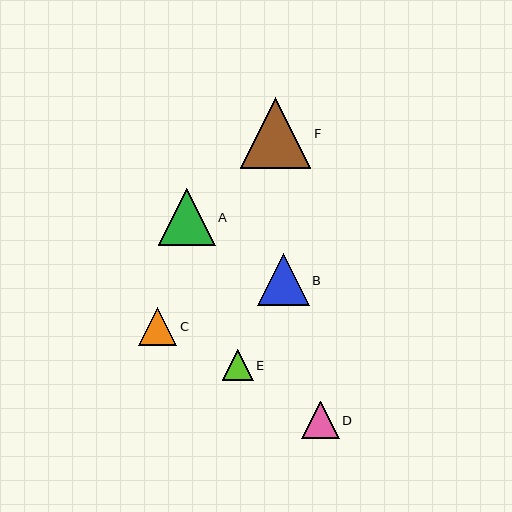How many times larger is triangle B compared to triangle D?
Triangle B is approximately 1.4 times the size of triangle D.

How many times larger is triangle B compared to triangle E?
Triangle B is approximately 1.7 times the size of triangle E.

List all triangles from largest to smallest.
From largest to smallest: F, A, B, C, D, E.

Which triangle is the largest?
Triangle F is the largest with a size of approximately 70 pixels.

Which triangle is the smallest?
Triangle E is the smallest with a size of approximately 31 pixels.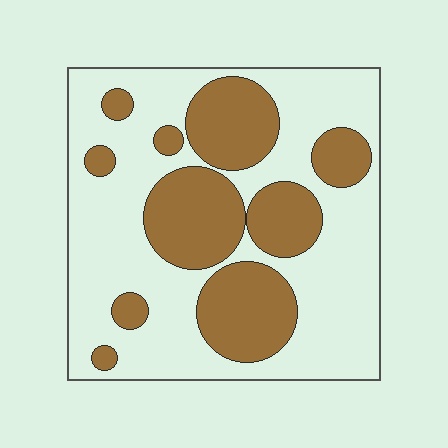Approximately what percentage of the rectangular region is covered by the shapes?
Approximately 35%.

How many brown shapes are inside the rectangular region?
10.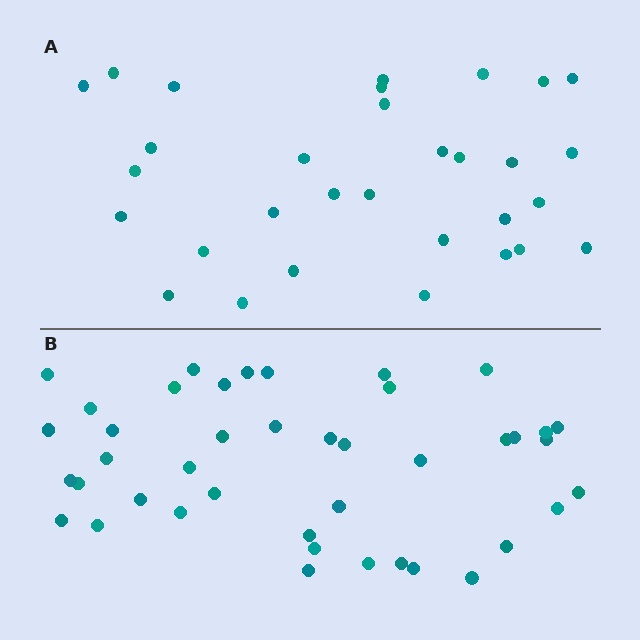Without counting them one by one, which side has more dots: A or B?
Region B (the bottom region) has more dots.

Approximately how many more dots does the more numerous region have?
Region B has roughly 12 or so more dots than region A.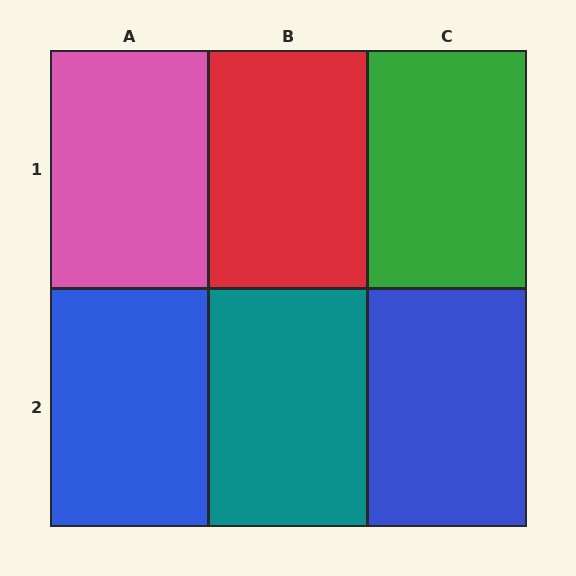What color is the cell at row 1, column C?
Green.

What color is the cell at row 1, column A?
Pink.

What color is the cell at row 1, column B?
Red.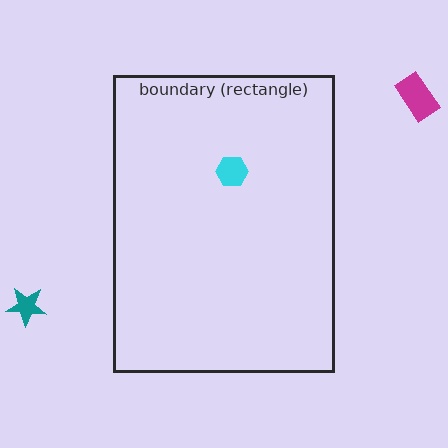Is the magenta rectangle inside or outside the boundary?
Outside.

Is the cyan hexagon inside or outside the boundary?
Inside.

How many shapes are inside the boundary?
1 inside, 2 outside.